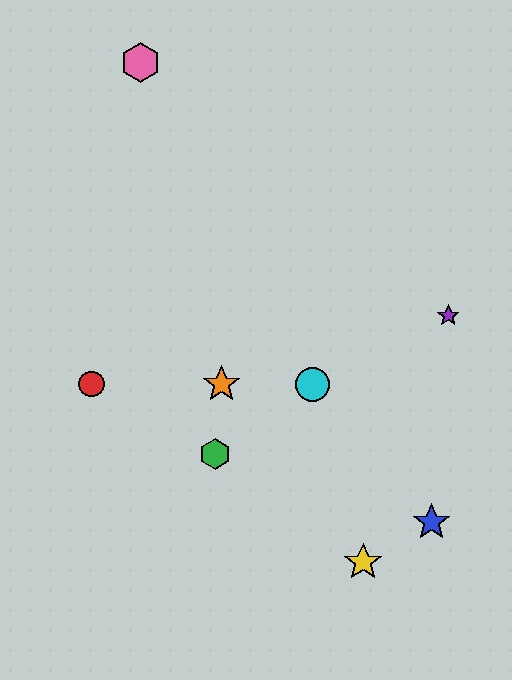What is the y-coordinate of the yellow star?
The yellow star is at y≈562.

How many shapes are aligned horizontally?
3 shapes (the red circle, the orange star, the cyan circle) are aligned horizontally.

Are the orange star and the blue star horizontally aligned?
No, the orange star is at y≈384 and the blue star is at y≈522.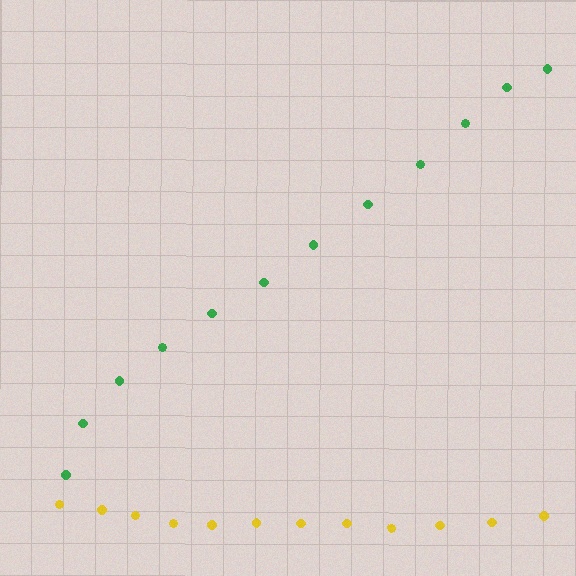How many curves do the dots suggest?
There are 2 distinct paths.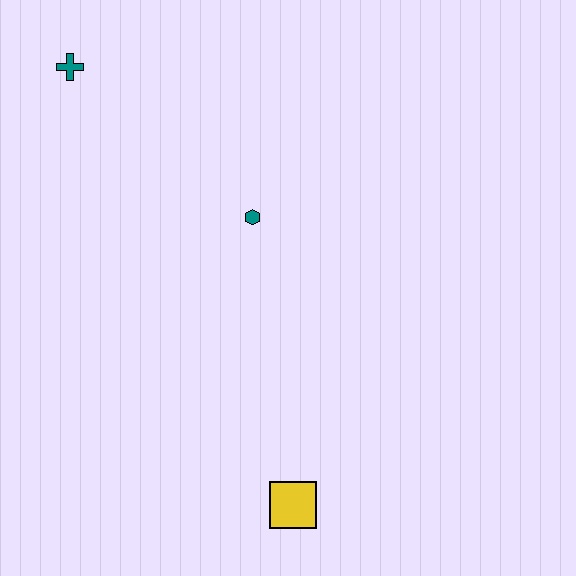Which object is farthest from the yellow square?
The teal cross is farthest from the yellow square.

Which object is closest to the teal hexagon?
The teal cross is closest to the teal hexagon.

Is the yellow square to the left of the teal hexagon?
No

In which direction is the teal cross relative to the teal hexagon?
The teal cross is to the left of the teal hexagon.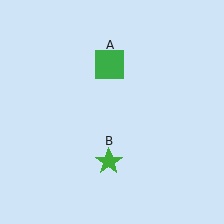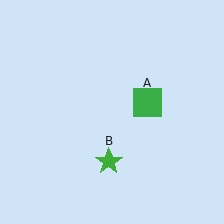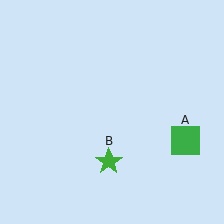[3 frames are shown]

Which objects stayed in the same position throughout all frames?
Green star (object B) remained stationary.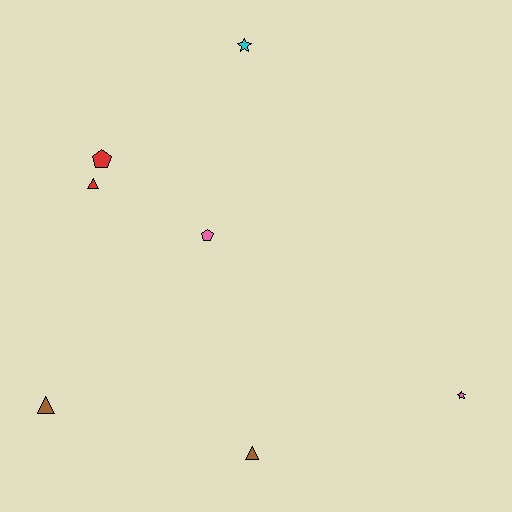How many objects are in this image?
There are 7 objects.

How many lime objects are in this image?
There are no lime objects.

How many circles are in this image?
There are no circles.